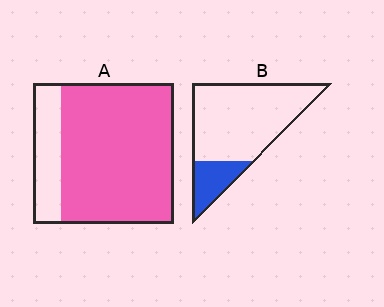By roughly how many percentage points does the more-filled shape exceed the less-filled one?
By roughly 60 percentage points (A over B).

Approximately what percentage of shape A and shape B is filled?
A is approximately 80% and B is approximately 20%.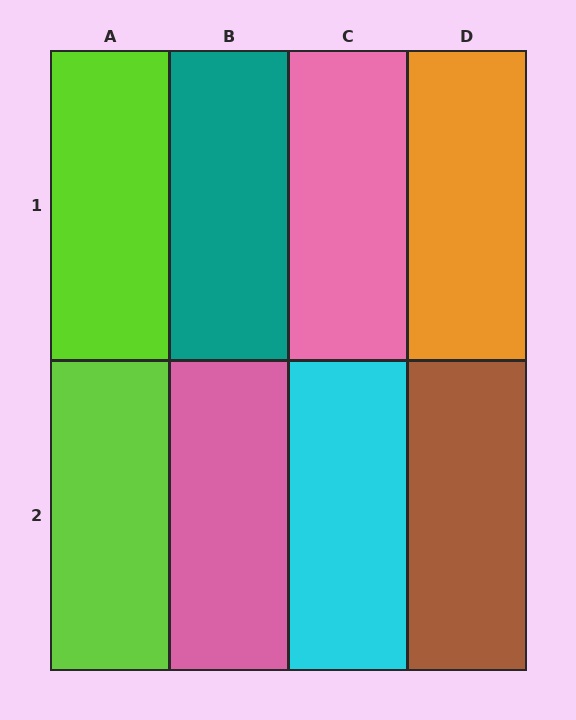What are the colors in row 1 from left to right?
Lime, teal, pink, orange.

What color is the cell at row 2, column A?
Lime.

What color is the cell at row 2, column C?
Cyan.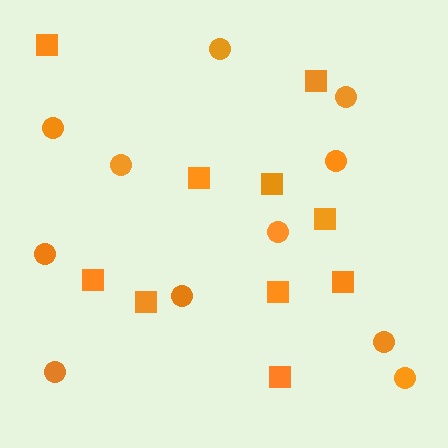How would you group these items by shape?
There are 2 groups: one group of circles (11) and one group of squares (10).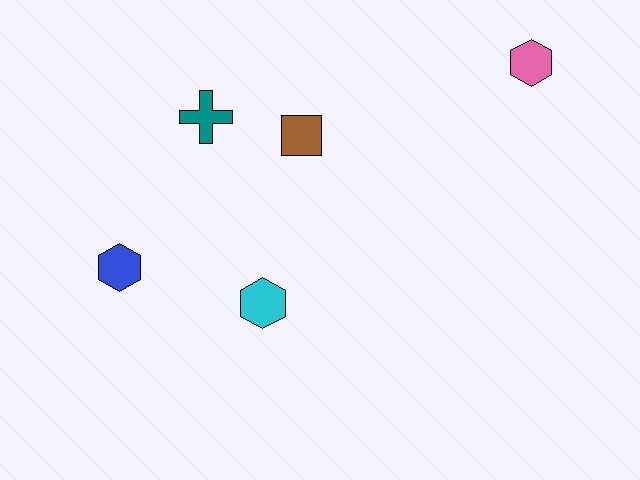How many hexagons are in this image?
There are 3 hexagons.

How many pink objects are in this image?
There is 1 pink object.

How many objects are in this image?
There are 5 objects.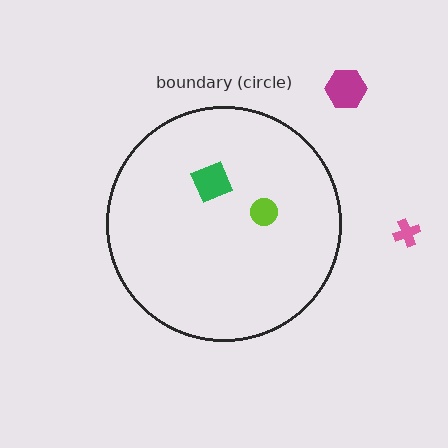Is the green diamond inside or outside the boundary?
Inside.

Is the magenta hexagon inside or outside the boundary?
Outside.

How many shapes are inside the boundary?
2 inside, 2 outside.